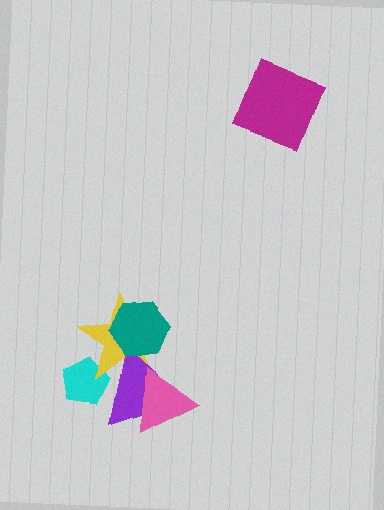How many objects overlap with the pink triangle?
2 objects overlap with the pink triangle.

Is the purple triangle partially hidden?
Yes, it is partially covered by another shape.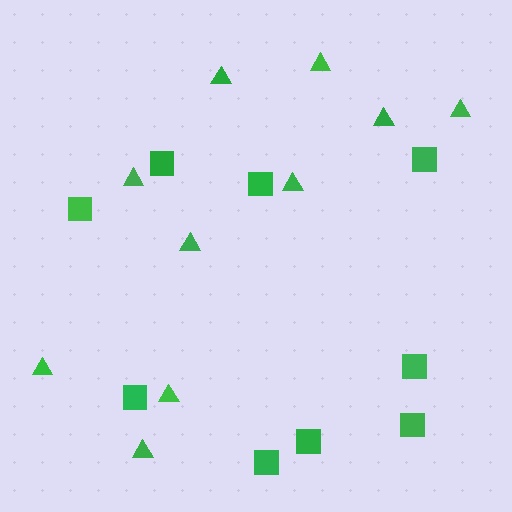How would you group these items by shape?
There are 2 groups: one group of triangles (10) and one group of squares (9).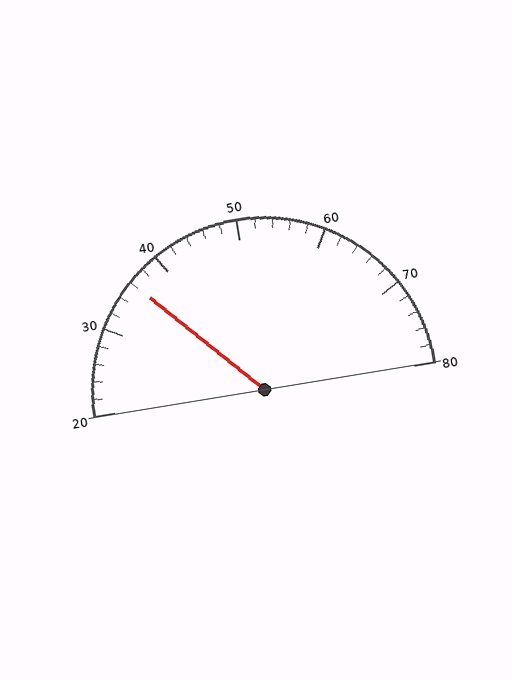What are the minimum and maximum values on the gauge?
The gauge ranges from 20 to 80.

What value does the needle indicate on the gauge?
The needle indicates approximately 36.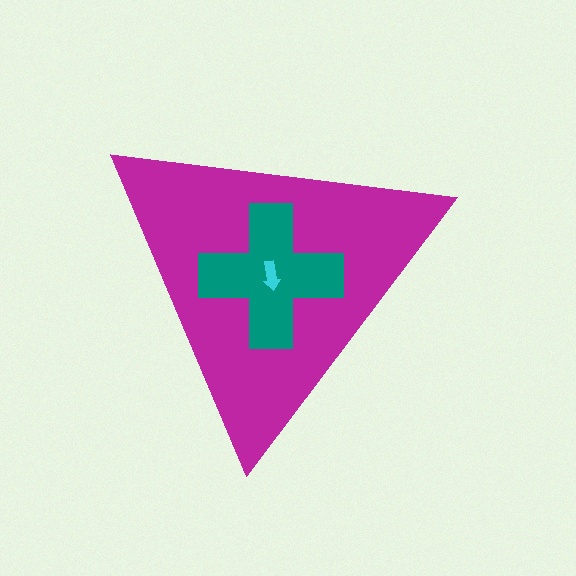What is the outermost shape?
The magenta triangle.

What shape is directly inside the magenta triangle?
The teal cross.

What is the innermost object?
The cyan arrow.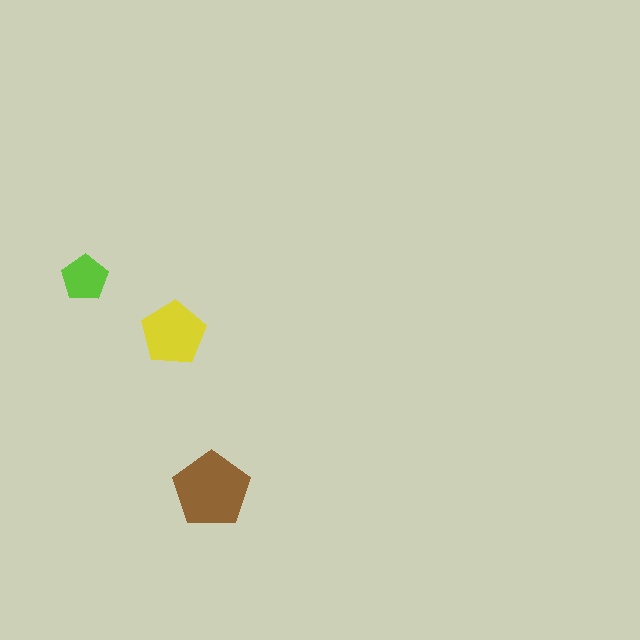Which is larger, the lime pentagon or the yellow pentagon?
The yellow one.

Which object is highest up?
The lime pentagon is topmost.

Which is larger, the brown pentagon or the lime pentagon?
The brown one.